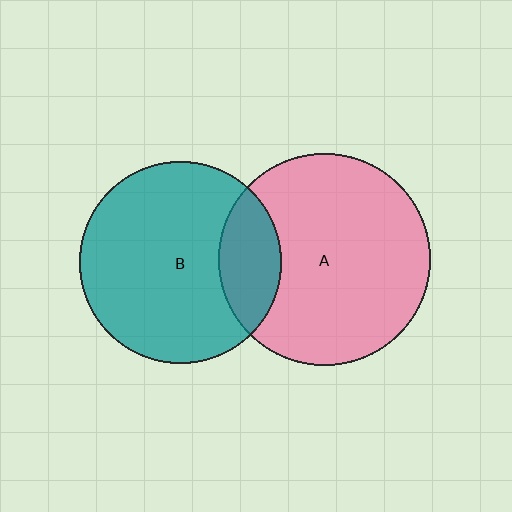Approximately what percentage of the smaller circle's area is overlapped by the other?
Approximately 20%.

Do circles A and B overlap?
Yes.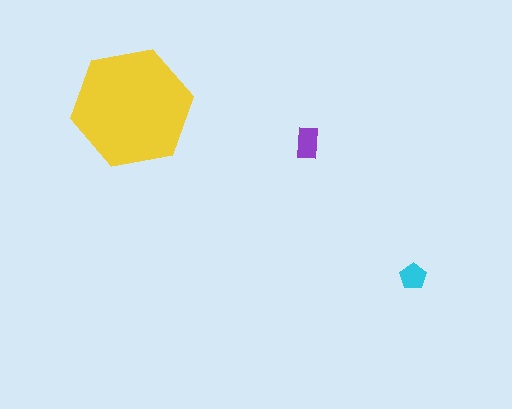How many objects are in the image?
There are 3 objects in the image.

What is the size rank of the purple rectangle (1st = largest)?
2nd.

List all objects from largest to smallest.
The yellow hexagon, the purple rectangle, the cyan pentagon.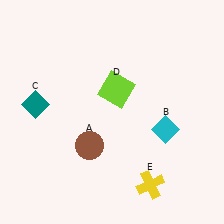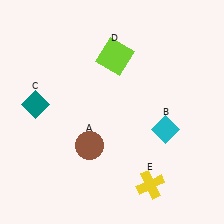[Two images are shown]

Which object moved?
The lime square (D) moved up.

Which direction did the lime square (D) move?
The lime square (D) moved up.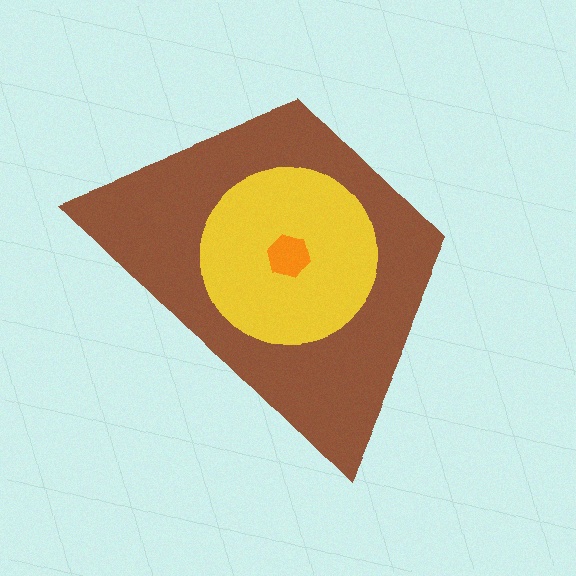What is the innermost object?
The orange hexagon.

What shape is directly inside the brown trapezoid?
The yellow circle.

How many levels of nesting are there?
3.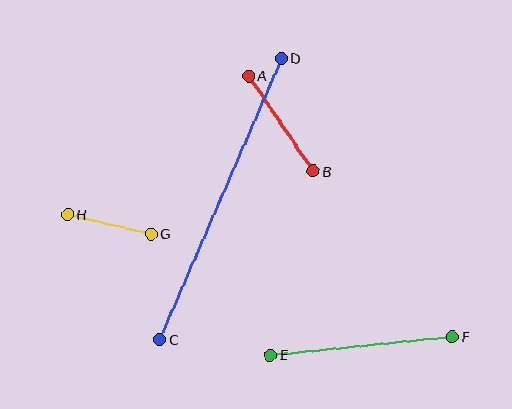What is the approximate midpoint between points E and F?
The midpoint is at approximately (361, 346) pixels.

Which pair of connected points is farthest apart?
Points C and D are farthest apart.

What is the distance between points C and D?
The distance is approximately 306 pixels.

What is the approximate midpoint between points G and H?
The midpoint is at approximately (109, 224) pixels.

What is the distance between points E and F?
The distance is approximately 183 pixels.